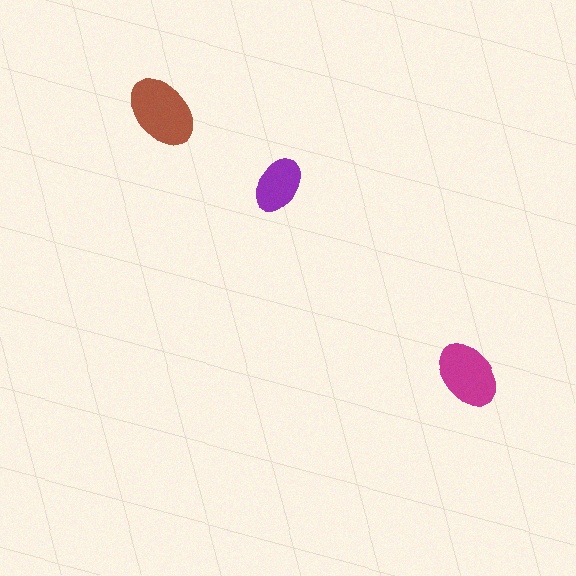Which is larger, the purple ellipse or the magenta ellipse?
The magenta one.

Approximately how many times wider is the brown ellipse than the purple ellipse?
About 1.5 times wider.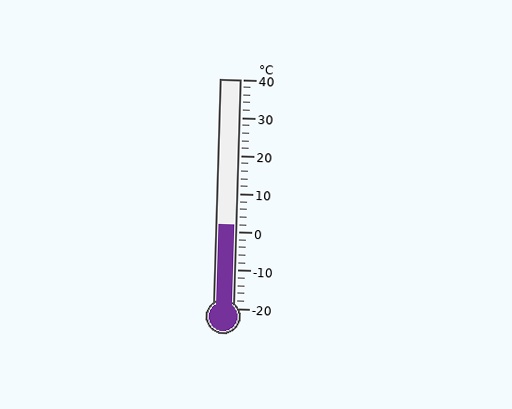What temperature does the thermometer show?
The thermometer shows approximately 2°C.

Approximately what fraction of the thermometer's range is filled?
The thermometer is filled to approximately 35% of its range.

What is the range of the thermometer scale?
The thermometer scale ranges from -20°C to 40°C.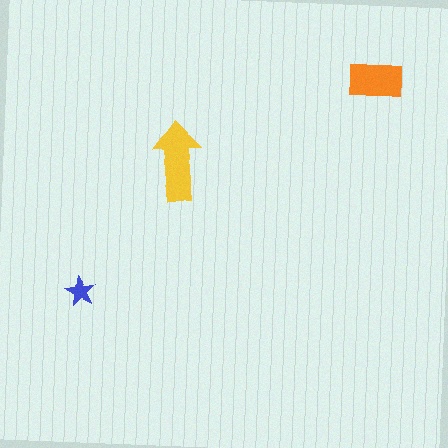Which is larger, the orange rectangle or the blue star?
The orange rectangle.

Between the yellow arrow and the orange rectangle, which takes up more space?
The yellow arrow.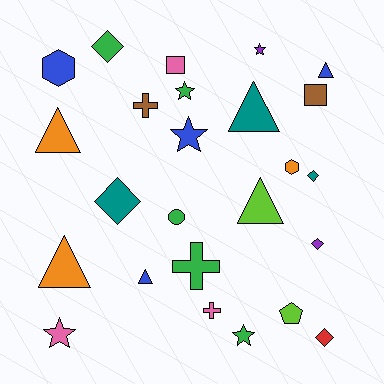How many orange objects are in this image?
There are 3 orange objects.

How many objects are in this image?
There are 25 objects.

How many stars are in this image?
There are 5 stars.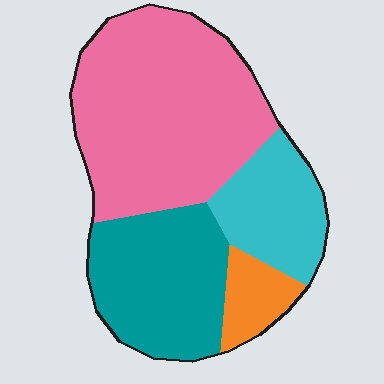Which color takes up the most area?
Pink, at roughly 50%.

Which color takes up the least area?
Orange, at roughly 10%.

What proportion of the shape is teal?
Teal covers 27% of the shape.